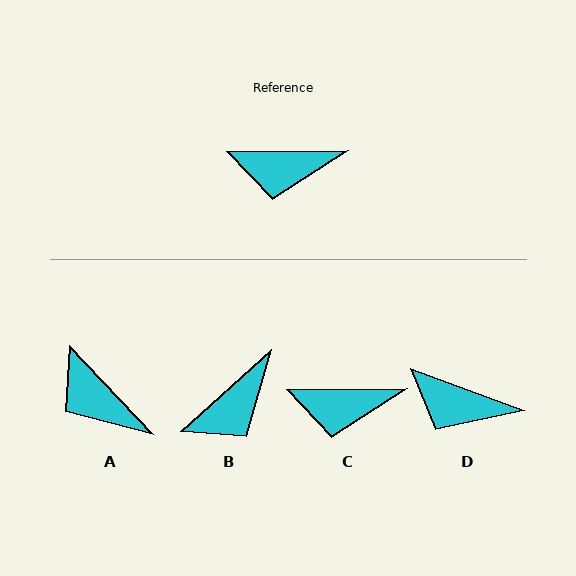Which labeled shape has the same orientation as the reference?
C.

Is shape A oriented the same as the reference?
No, it is off by about 47 degrees.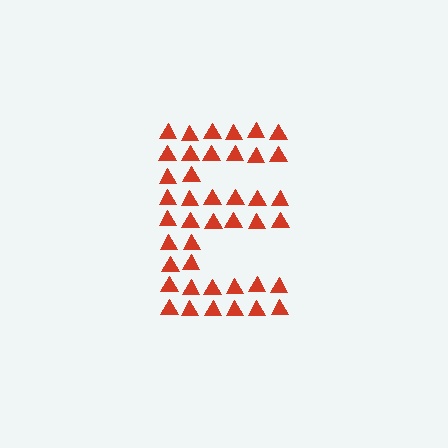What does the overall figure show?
The overall figure shows the letter E.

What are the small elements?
The small elements are triangles.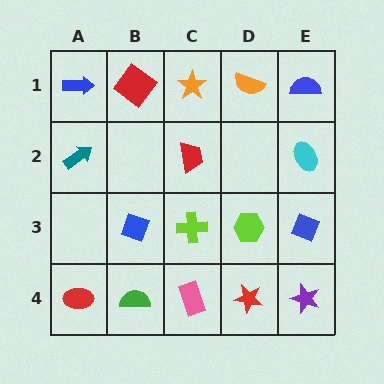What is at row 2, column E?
A cyan ellipse.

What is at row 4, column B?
A green semicircle.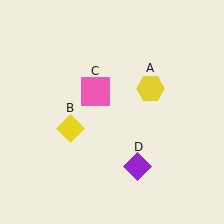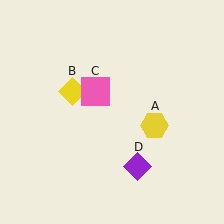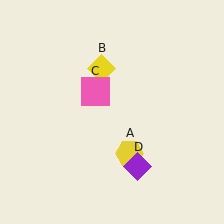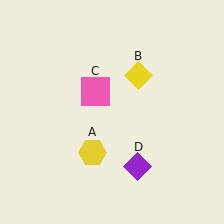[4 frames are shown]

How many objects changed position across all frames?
2 objects changed position: yellow hexagon (object A), yellow diamond (object B).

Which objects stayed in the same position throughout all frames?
Pink square (object C) and purple diamond (object D) remained stationary.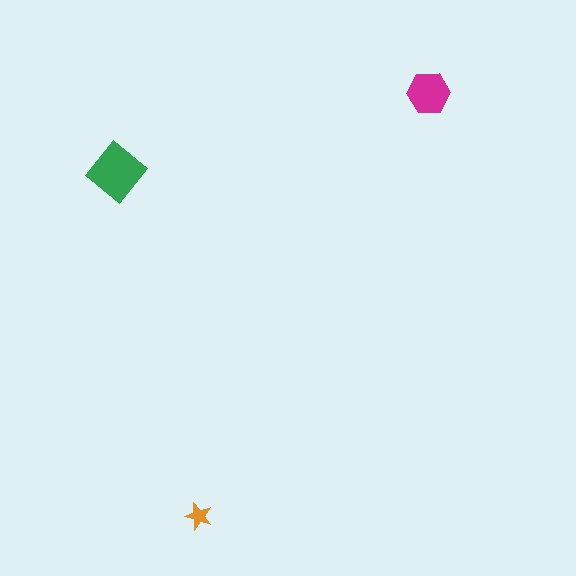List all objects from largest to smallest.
The green diamond, the magenta hexagon, the orange star.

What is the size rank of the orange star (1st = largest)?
3rd.